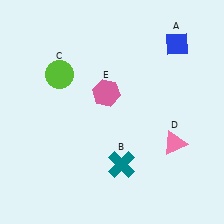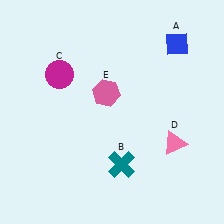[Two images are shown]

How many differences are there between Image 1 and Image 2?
There is 1 difference between the two images.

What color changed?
The circle (C) changed from lime in Image 1 to magenta in Image 2.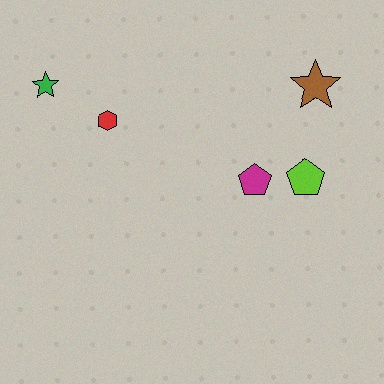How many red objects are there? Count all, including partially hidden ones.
There is 1 red object.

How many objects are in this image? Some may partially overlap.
There are 5 objects.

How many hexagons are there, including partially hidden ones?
There is 1 hexagon.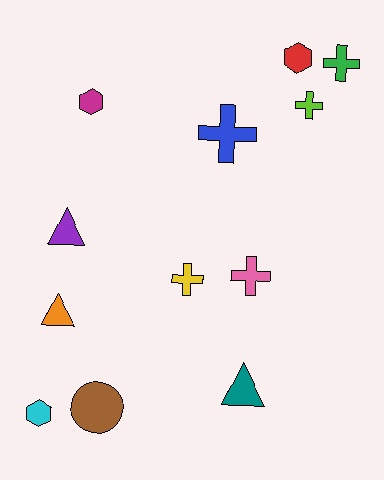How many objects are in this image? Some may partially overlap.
There are 12 objects.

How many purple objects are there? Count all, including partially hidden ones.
There is 1 purple object.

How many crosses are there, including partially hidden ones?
There are 5 crosses.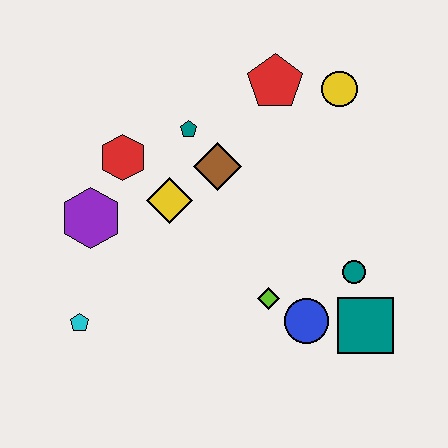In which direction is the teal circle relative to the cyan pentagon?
The teal circle is to the right of the cyan pentagon.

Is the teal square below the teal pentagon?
Yes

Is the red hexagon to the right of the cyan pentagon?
Yes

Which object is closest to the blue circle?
The lime diamond is closest to the blue circle.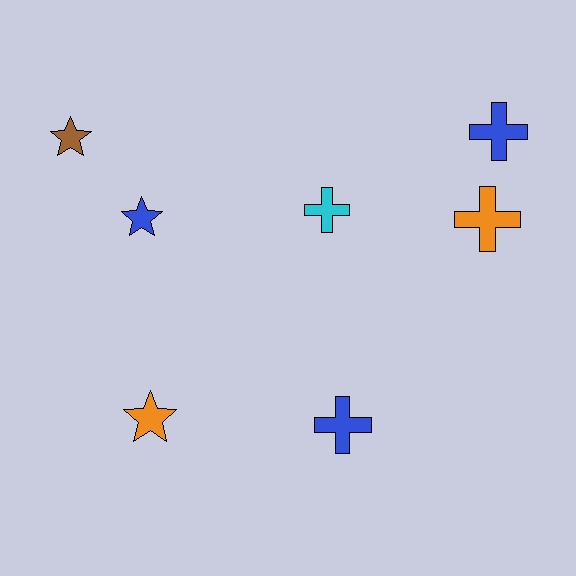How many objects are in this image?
There are 7 objects.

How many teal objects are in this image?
There are no teal objects.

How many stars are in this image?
There are 3 stars.